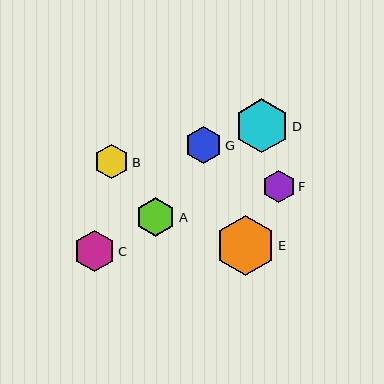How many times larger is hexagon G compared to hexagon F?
Hexagon G is approximately 1.1 times the size of hexagon F.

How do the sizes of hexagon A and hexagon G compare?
Hexagon A and hexagon G are approximately the same size.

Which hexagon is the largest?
Hexagon E is the largest with a size of approximately 60 pixels.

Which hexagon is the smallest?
Hexagon F is the smallest with a size of approximately 33 pixels.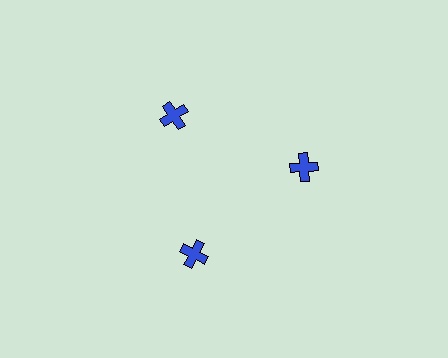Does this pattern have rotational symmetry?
Yes, this pattern has 3-fold rotational symmetry. It looks the same after rotating 120 degrees around the center.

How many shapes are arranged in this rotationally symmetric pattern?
There are 3 shapes, arranged in 3 groups of 1.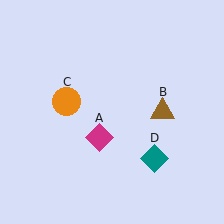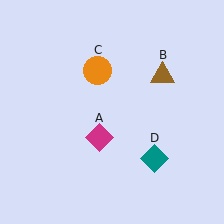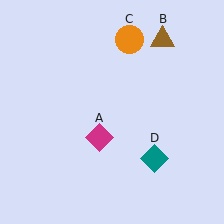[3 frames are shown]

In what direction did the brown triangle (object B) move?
The brown triangle (object B) moved up.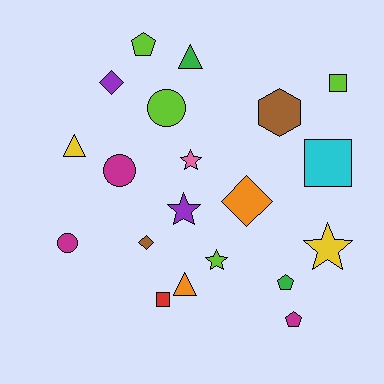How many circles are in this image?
There are 3 circles.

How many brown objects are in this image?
There are 2 brown objects.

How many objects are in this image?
There are 20 objects.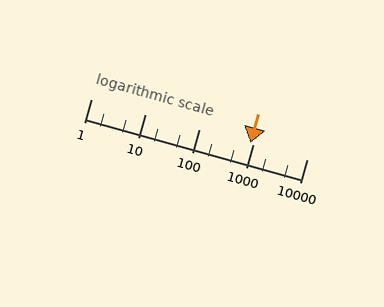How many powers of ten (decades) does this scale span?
The scale spans 4 decades, from 1 to 10000.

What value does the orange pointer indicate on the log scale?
The pointer indicates approximately 920.